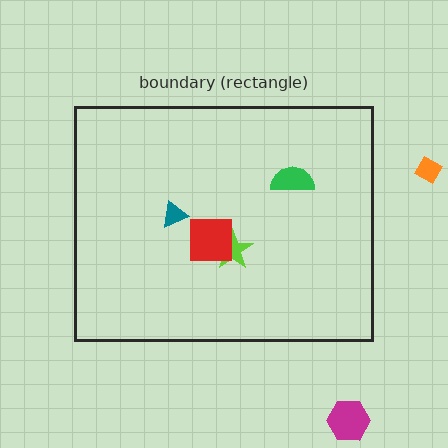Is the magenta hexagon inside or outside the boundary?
Outside.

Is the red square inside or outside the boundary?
Inside.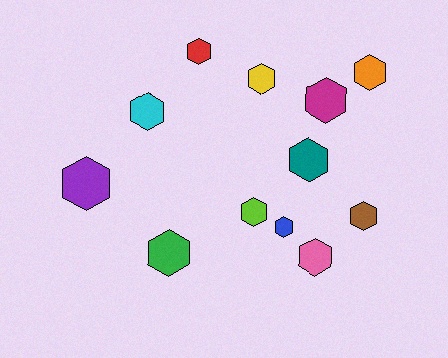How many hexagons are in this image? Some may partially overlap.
There are 12 hexagons.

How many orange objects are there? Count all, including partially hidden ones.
There is 1 orange object.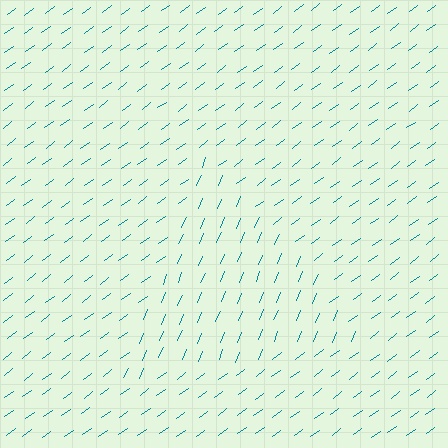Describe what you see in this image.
The image is filled with small teal line segments. A triangle region in the image has lines oriented differently from the surrounding lines, creating a visible texture boundary.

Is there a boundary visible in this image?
Yes, there is a texture boundary formed by a change in line orientation.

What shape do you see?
I see a triangle.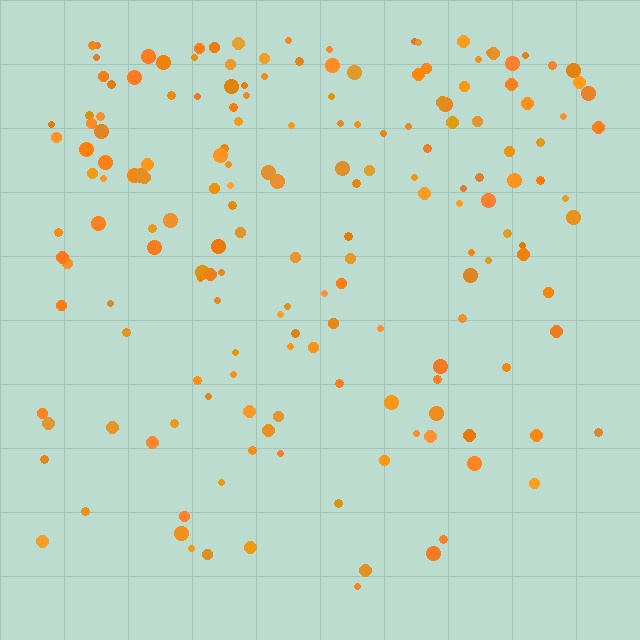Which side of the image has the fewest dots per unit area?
The bottom.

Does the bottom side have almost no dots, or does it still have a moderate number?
Still a moderate number, just noticeably fewer than the top.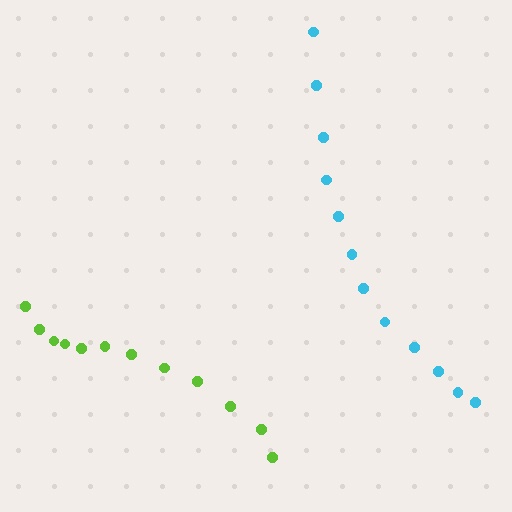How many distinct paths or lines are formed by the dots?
There are 2 distinct paths.